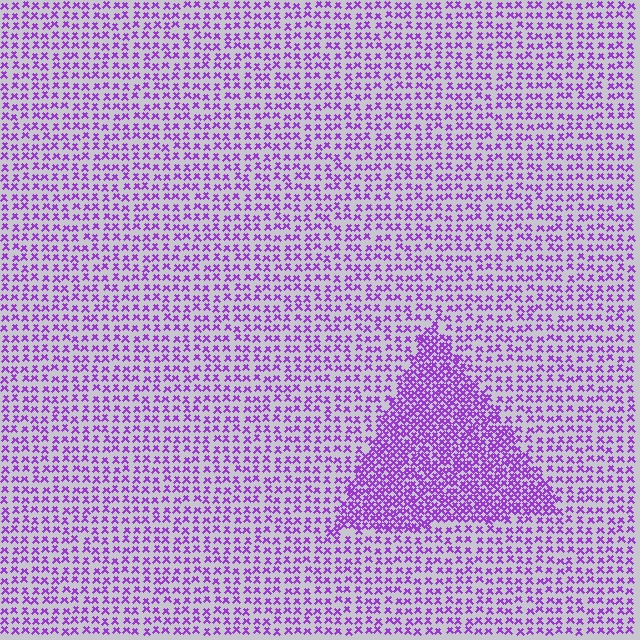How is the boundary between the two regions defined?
The boundary is defined by a change in element density (approximately 2.1x ratio). All elements are the same color, size, and shape.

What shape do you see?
I see a triangle.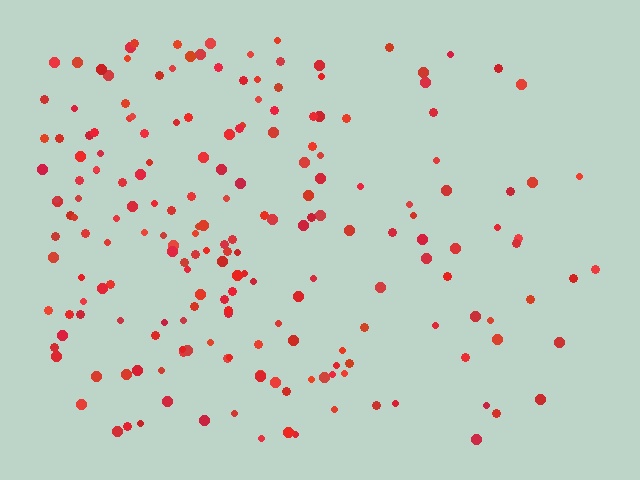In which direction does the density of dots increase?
From right to left, with the left side densest.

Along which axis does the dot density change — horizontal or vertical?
Horizontal.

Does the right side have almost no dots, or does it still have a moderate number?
Still a moderate number, just noticeably fewer than the left.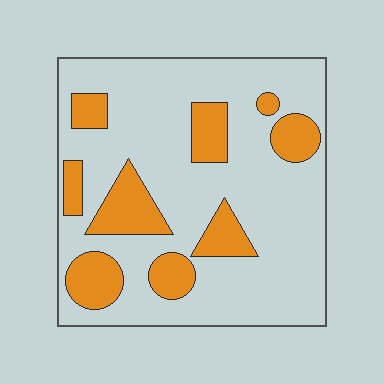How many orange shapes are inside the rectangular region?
9.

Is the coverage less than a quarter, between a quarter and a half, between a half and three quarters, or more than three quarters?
Less than a quarter.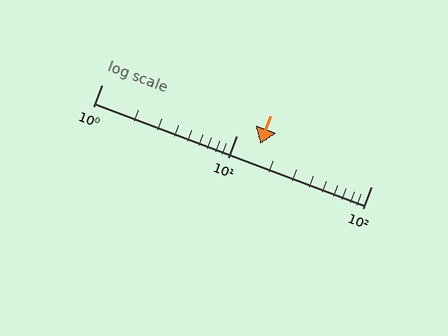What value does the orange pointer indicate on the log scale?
The pointer indicates approximately 15.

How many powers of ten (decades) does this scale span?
The scale spans 2 decades, from 1 to 100.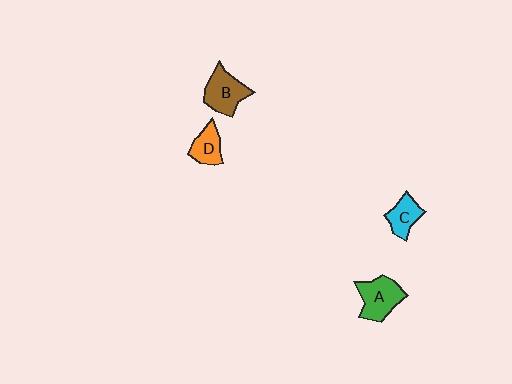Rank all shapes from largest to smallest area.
From largest to smallest: A (green), B (brown), C (cyan), D (orange).